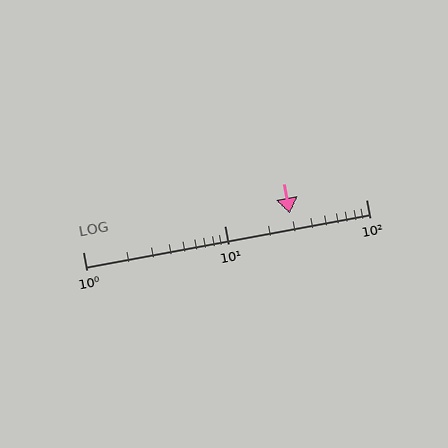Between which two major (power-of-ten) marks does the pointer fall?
The pointer is between 10 and 100.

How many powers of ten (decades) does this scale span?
The scale spans 2 decades, from 1 to 100.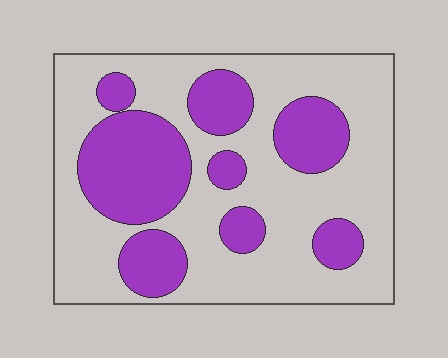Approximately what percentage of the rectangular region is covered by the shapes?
Approximately 35%.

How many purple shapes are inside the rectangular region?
8.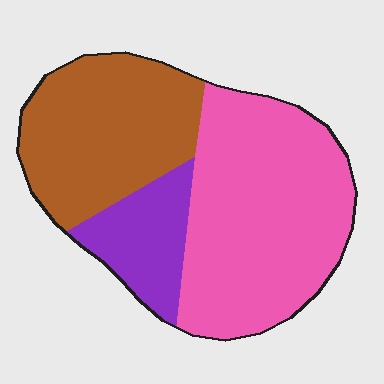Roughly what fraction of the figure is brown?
Brown covers about 35% of the figure.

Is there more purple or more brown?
Brown.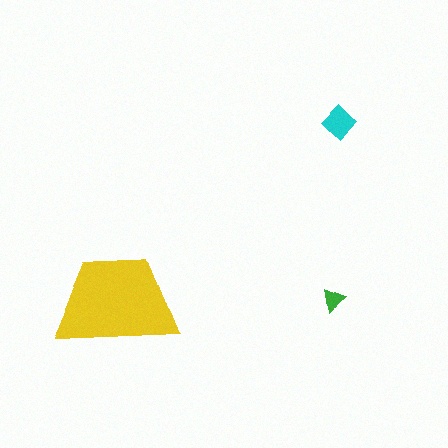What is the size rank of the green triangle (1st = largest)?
3rd.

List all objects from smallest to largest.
The green triangle, the cyan diamond, the yellow trapezoid.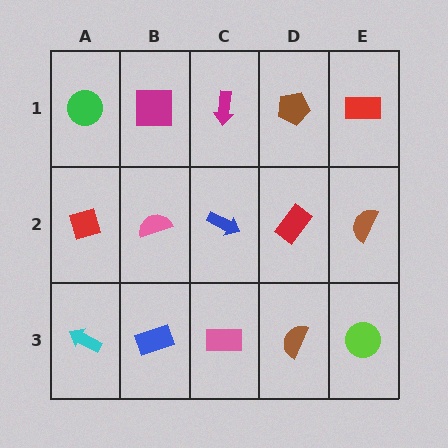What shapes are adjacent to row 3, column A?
A red diamond (row 2, column A), a blue rectangle (row 3, column B).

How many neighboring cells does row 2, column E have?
3.